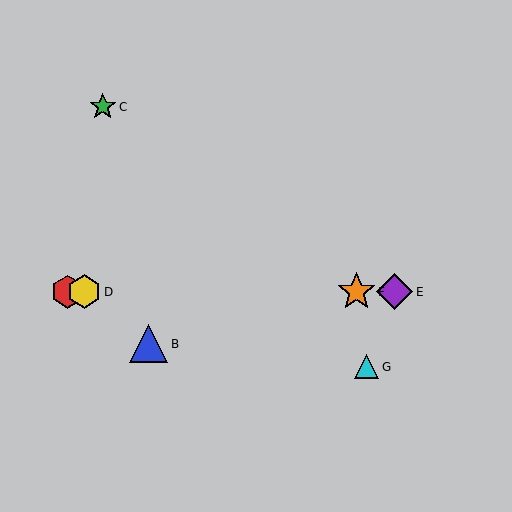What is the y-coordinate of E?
Object E is at y≈292.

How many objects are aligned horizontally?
4 objects (A, D, E, F) are aligned horizontally.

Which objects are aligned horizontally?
Objects A, D, E, F are aligned horizontally.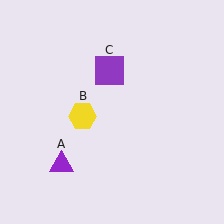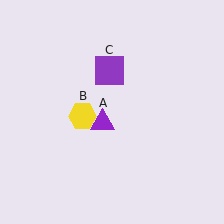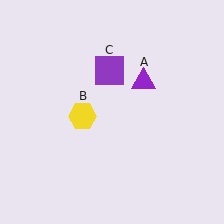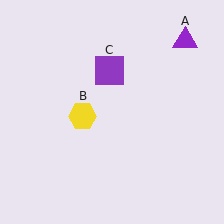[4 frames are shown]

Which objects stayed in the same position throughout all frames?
Yellow hexagon (object B) and purple square (object C) remained stationary.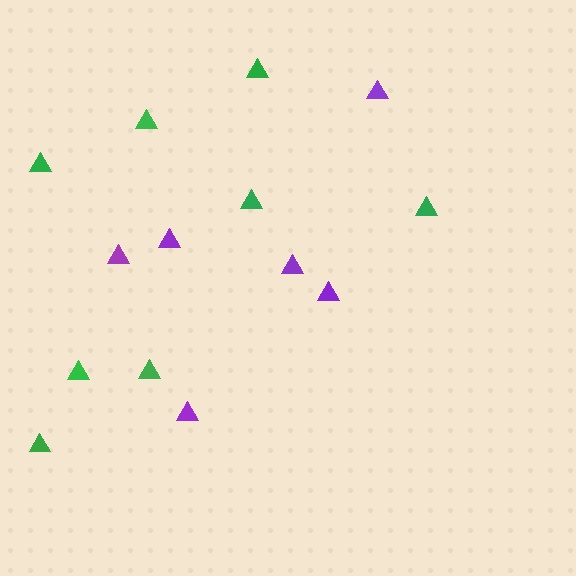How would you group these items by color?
There are 2 groups: one group of purple triangles (6) and one group of green triangles (8).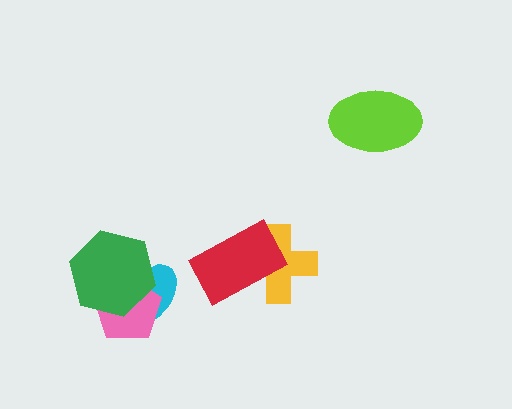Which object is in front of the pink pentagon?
The green hexagon is in front of the pink pentagon.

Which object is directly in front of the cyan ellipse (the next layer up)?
The pink pentagon is directly in front of the cyan ellipse.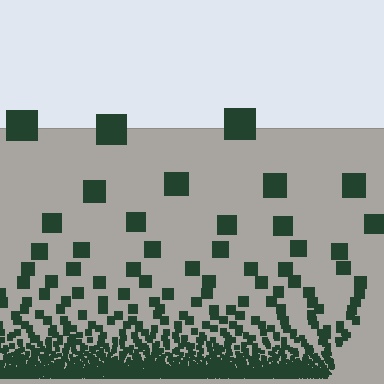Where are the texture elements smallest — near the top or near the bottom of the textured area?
Near the bottom.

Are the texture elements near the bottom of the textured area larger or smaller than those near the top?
Smaller. The gradient is inverted — elements near the bottom are smaller and denser.